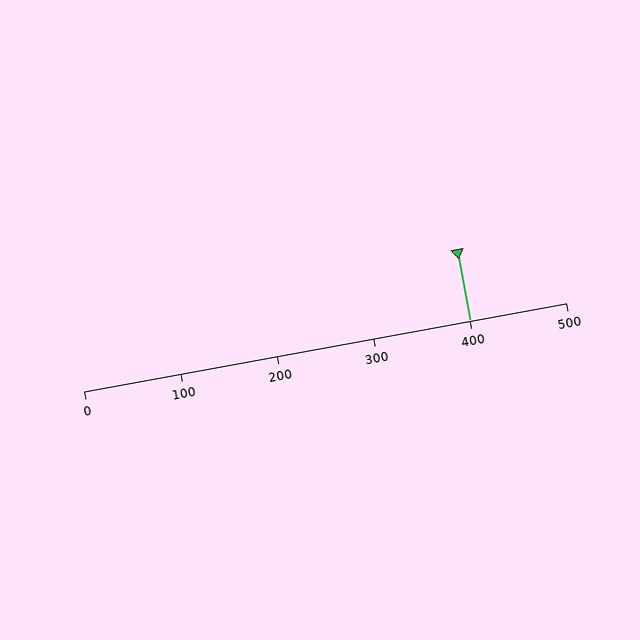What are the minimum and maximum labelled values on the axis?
The axis runs from 0 to 500.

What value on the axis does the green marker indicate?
The marker indicates approximately 400.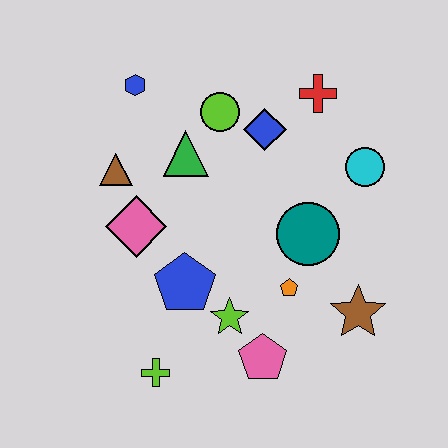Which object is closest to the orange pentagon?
The teal circle is closest to the orange pentagon.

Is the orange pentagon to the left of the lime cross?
No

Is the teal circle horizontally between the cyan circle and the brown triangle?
Yes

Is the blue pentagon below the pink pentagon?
No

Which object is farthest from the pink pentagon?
The blue hexagon is farthest from the pink pentagon.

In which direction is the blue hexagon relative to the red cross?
The blue hexagon is to the left of the red cross.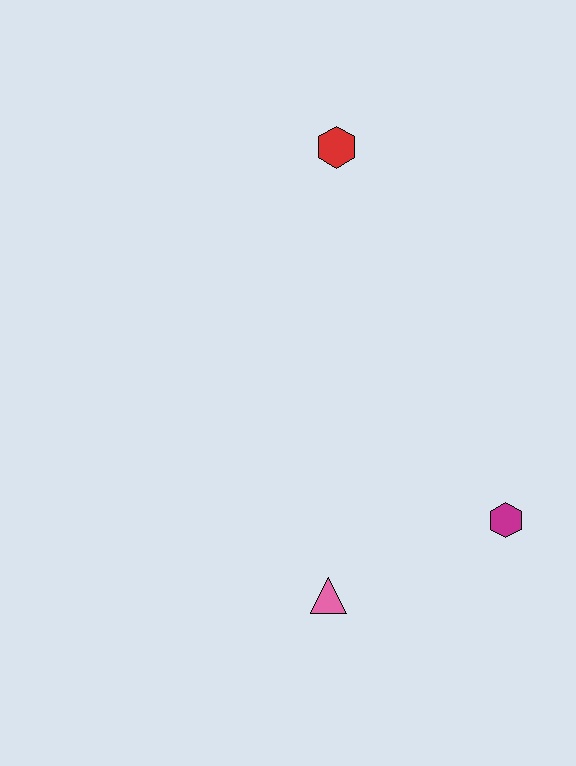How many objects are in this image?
There are 3 objects.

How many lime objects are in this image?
There are no lime objects.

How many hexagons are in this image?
There are 2 hexagons.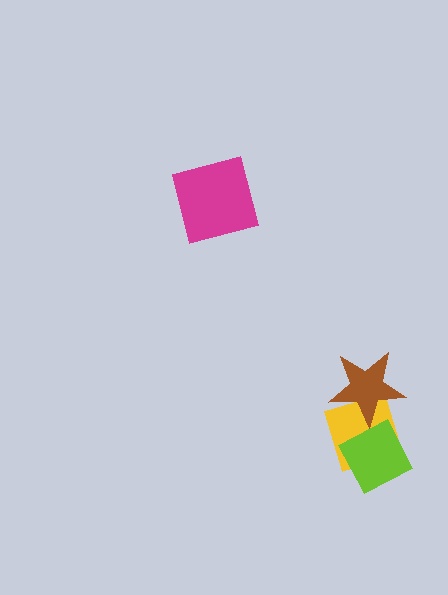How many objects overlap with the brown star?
1 object overlaps with the brown star.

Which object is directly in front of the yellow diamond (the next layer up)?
The lime square is directly in front of the yellow diamond.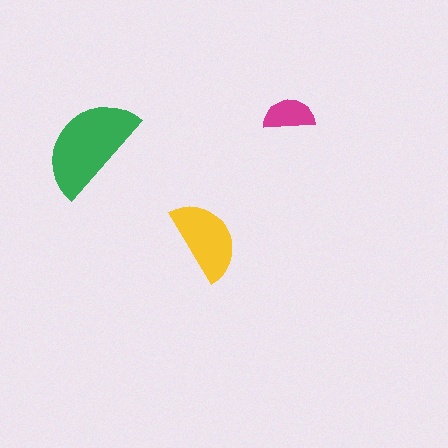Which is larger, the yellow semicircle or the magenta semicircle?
The yellow one.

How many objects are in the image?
There are 3 objects in the image.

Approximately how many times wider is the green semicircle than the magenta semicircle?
About 2 times wider.